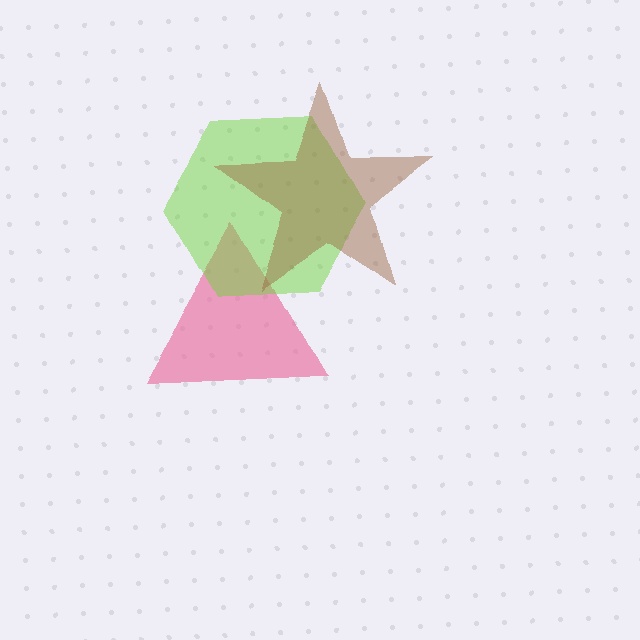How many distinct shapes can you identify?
There are 3 distinct shapes: a pink triangle, a lime hexagon, a brown star.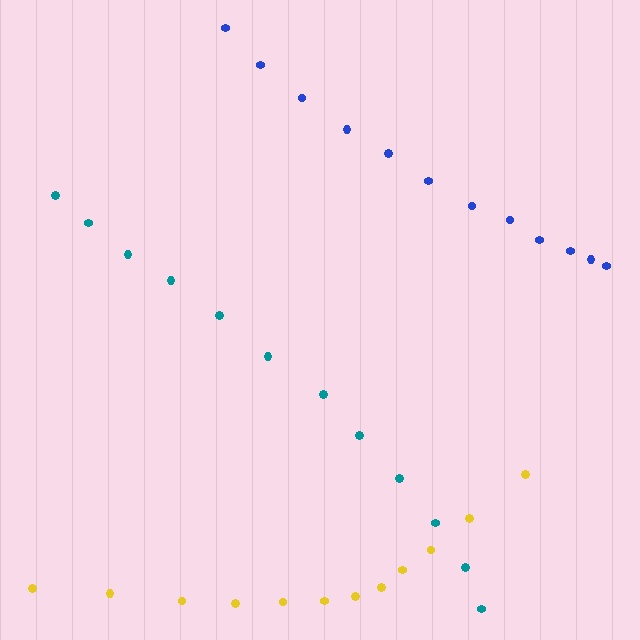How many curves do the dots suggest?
There are 3 distinct paths.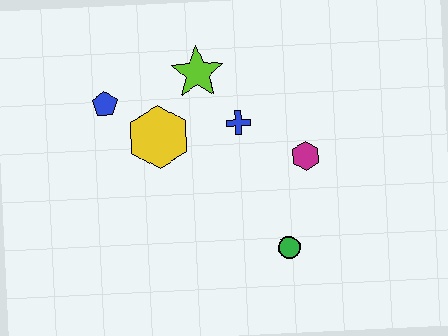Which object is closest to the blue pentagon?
The yellow hexagon is closest to the blue pentagon.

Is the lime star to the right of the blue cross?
No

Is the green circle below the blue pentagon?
Yes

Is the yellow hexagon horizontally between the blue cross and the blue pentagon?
Yes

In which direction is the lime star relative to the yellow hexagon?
The lime star is above the yellow hexagon.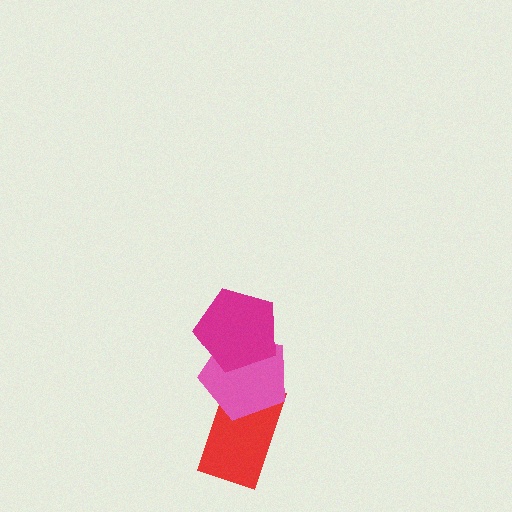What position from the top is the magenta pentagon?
The magenta pentagon is 1st from the top.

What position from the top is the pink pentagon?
The pink pentagon is 2nd from the top.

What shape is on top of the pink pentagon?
The magenta pentagon is on top of the pink pentagon.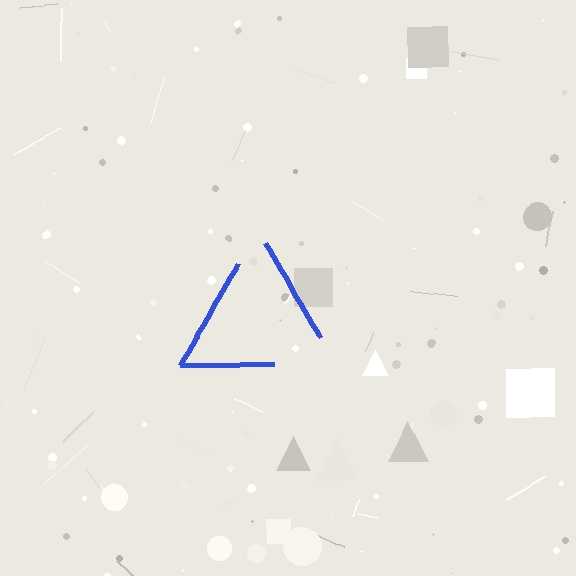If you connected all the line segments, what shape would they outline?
They would outline a triangle.